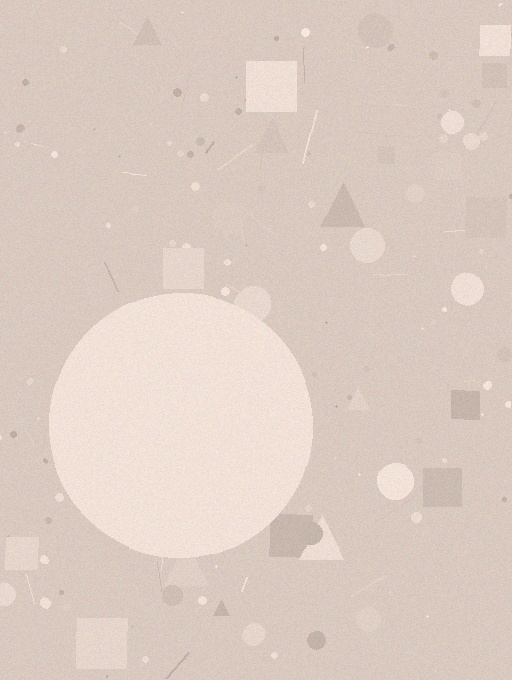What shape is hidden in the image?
A circle is hidden in the image.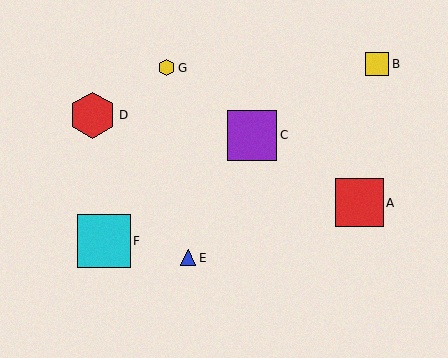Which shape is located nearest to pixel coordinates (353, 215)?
The red square (labeled A) at (359, 203) is nearest to that location.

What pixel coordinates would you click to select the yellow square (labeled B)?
Click at (377, 64) to select the yellow square B.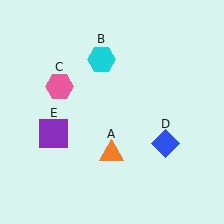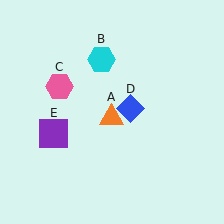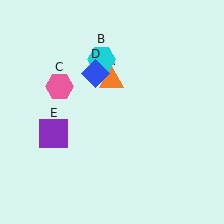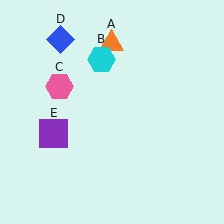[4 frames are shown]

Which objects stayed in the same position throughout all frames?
Cyan hexagon (object B) and pink hexagon (object C) and purple square (object E) remained stationary.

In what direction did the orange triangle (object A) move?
The orange triangle (object A) moved up.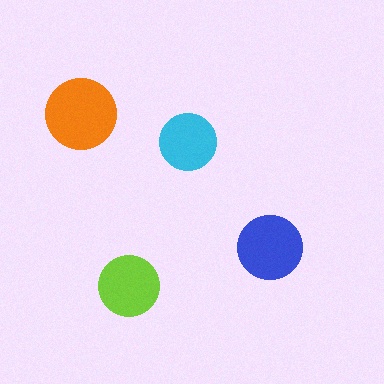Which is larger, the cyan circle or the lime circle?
The lime one.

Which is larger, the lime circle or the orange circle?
The orange one.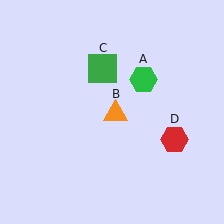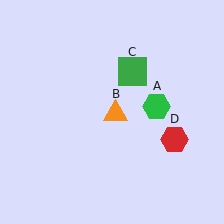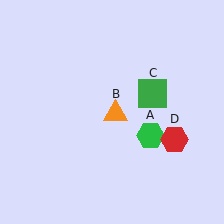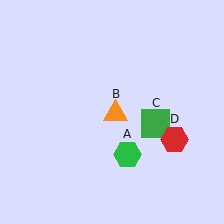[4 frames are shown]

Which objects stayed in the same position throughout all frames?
Orange triangle (object B) and red hexagon (object D) remained stationary.